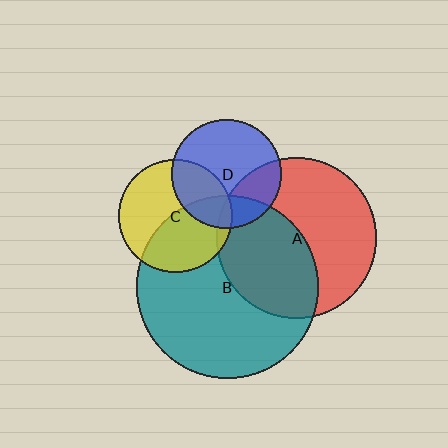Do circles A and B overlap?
Yes.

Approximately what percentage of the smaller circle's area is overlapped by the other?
Approximately 45%.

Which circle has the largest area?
Circle B (teal).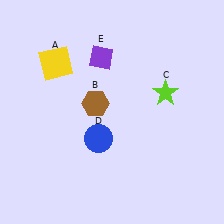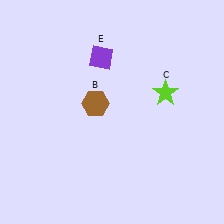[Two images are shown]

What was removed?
The yellow square (A), the blue circle (D) were removed in Image 2.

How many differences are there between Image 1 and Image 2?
There are 2 differences between the two images.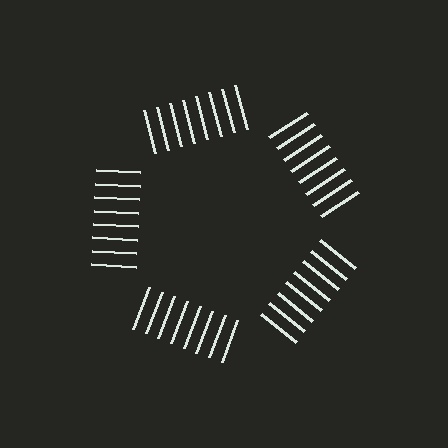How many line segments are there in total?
40 — 8 along each of the 5 edges.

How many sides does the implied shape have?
5 sides — the line-ends trace a pentagon.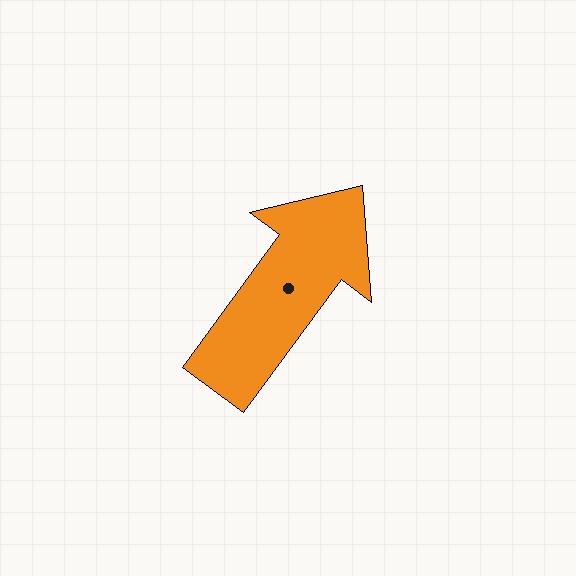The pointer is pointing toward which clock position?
Roughly 1 o'clock.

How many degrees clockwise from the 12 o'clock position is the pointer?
Approximately 36 degrees.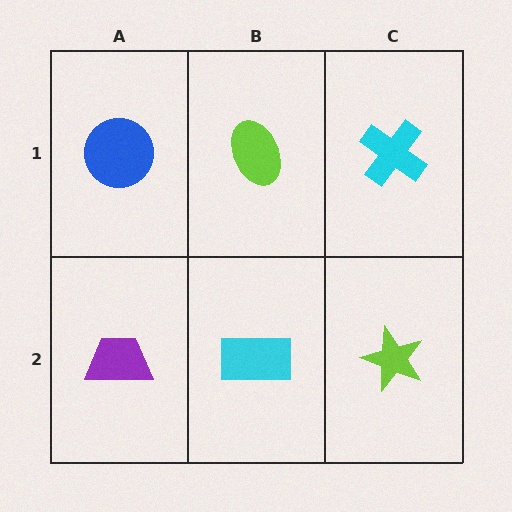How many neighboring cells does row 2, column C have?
2.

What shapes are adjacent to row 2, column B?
A lime ellipse (row 1, column B), a purple trapezoid (row 2, column A), a lime star (row 2, column C).